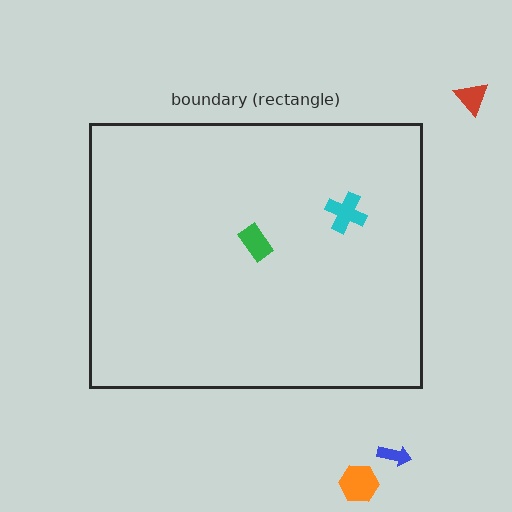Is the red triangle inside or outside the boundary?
Outside.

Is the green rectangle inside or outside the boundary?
Inside.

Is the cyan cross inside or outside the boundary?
Inside.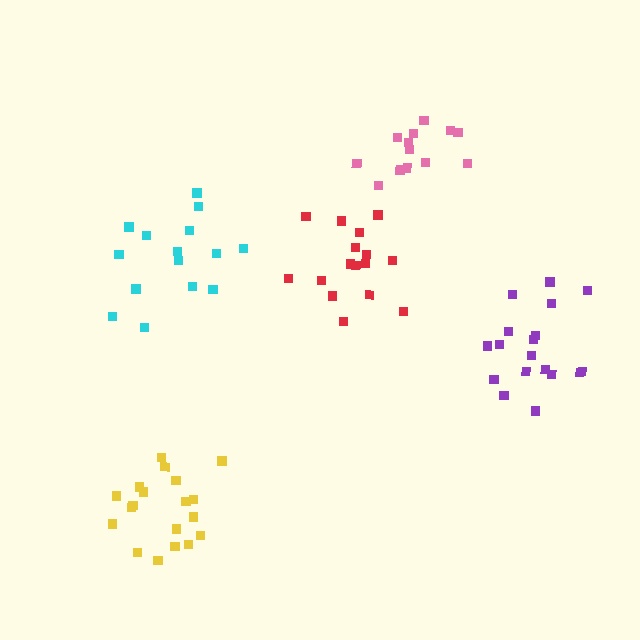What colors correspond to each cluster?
The clusters are colored: red, pink, cyan, yellow, purple.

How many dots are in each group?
Group 1: 16 dots, Group 2: 13 dots, Group 3: 15 dots, Group 4: 19 dots, Group 5: 18 dots (81 total).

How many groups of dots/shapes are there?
There are 5 groups.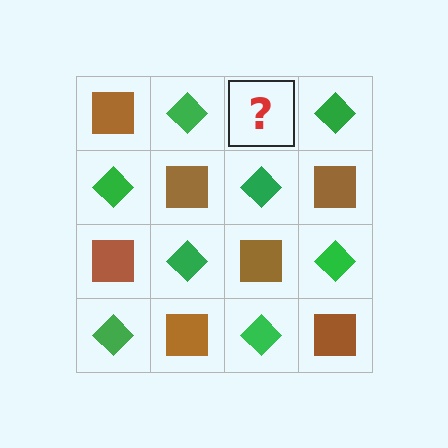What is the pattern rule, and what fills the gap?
The rule is that it alternates brown square and green diamond in a checkerboard pattern. The gap should be filled with a brown square.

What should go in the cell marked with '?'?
The missing cell should contain a brown square.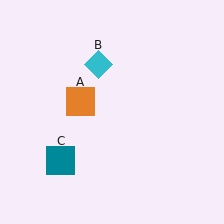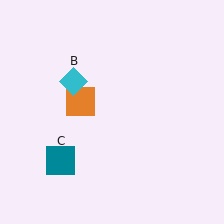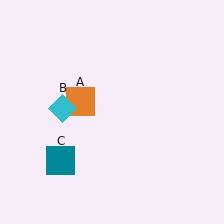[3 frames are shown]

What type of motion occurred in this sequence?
The cyan diamond (object B) rotated counterclockwise around the center of the scene.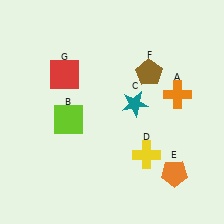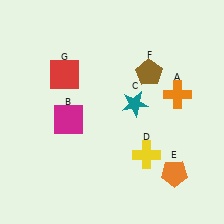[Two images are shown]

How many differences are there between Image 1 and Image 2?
There is 1 difference between the two images.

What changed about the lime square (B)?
In Image 1, B is lime. In Image 2, it changed to magenta.